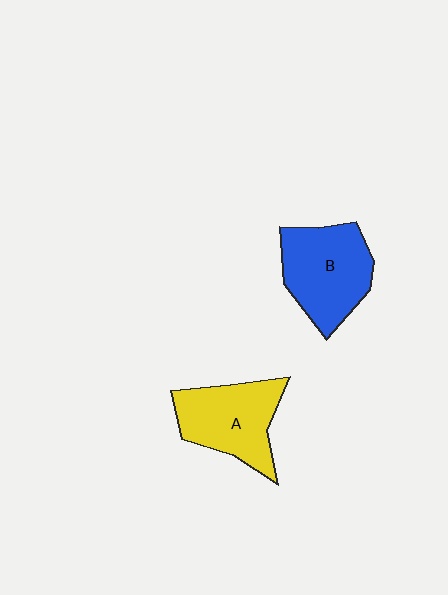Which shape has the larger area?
Shape B (blue).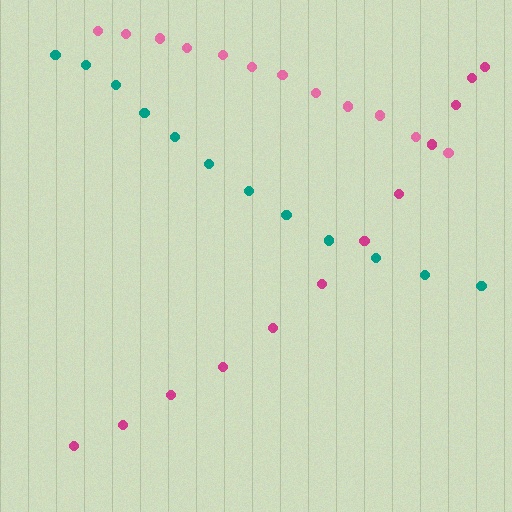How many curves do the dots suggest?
There are 3 distinct paths.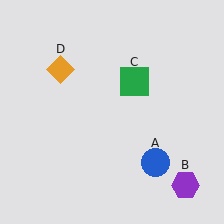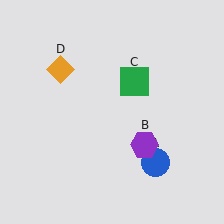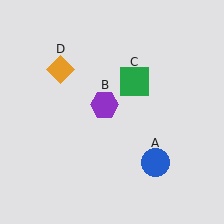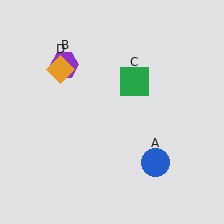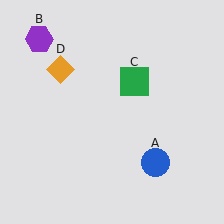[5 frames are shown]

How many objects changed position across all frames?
1 object changed position: purple hexagon (object B).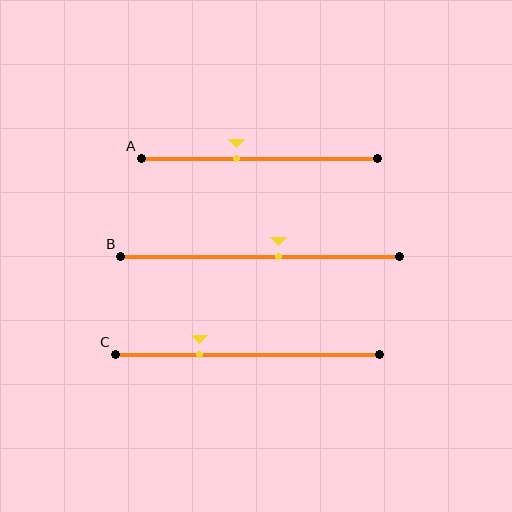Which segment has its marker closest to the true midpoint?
Segment B has its marker closest to the true midpoint.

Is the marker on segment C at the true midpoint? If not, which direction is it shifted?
No, the marker on segment C is shifted to the left by about 18% of the segment length.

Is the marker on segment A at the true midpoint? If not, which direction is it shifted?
No, the marker on segment A is shifted to the left by about 10% of the segment length.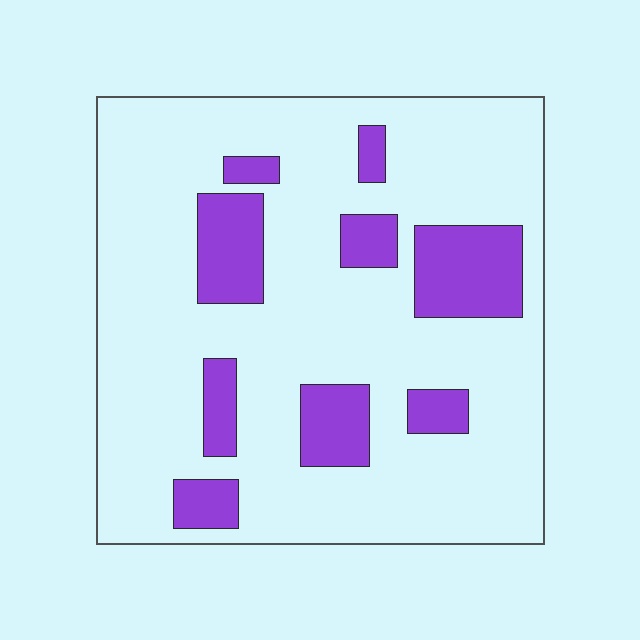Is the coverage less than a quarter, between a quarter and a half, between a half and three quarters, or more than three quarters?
Less than a quarter.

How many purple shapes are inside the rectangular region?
9.